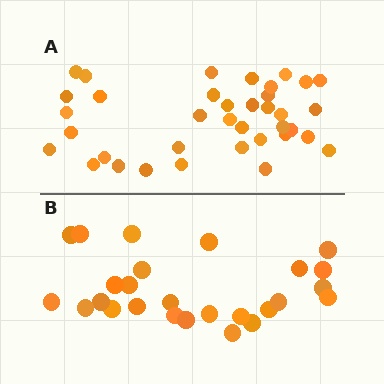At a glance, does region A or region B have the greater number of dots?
Region A (the top region) has more dots.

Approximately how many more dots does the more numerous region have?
Region A has roughly 12 or so more dots than region B.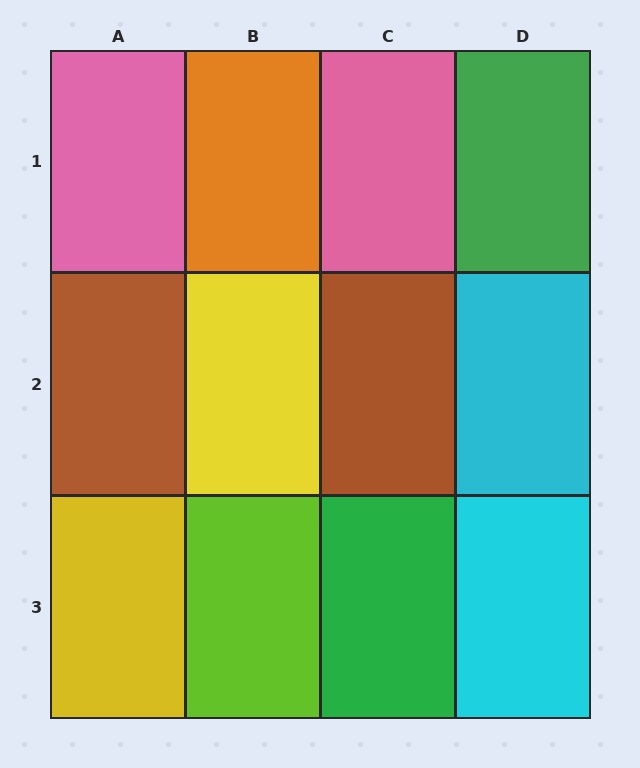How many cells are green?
2 cells are green.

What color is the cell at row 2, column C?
Brown.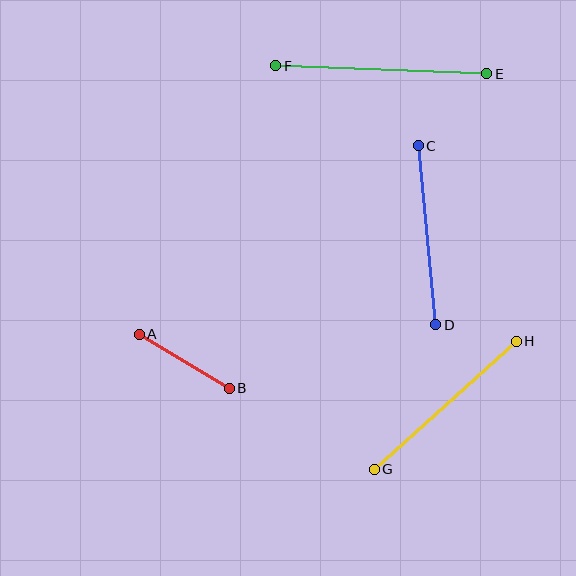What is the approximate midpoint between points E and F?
The midpoint is at approximately (381, 70) pixels.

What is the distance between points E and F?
The distance is approximately 211 pixels.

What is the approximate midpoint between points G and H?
The midpoint is at approximately (445, 405) pixels.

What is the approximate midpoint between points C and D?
The midpoint is at approximately (427, 235) pixels.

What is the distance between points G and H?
The distance is approximately 191 pixels.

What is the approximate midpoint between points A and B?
The midpoint is at approximately (184, 361) pixels.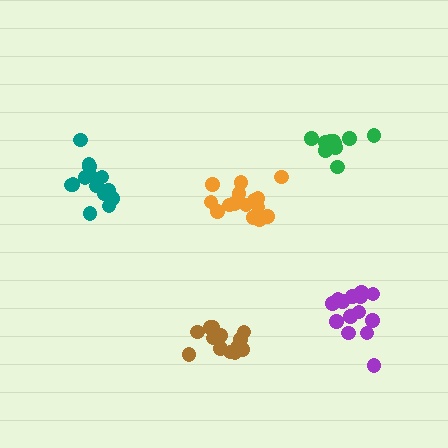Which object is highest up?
The green cluster is topmost.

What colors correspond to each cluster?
The clusters are colored: orange, purple, green, brown, teal.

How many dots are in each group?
Group 1: 15 dots, Group 2: 14 dots, Group 3: 11 dots, Group 4: 13 dots, Group 5: 15 dots (68 total).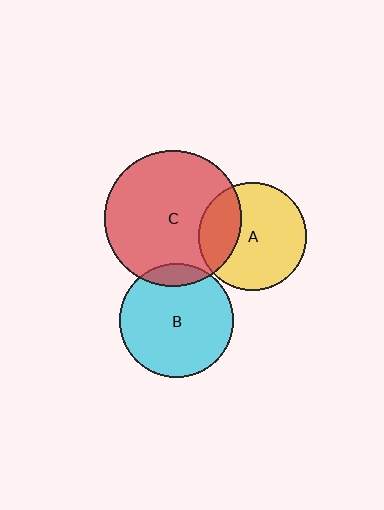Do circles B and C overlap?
Yes.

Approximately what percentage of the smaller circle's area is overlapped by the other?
Approximately 10%.